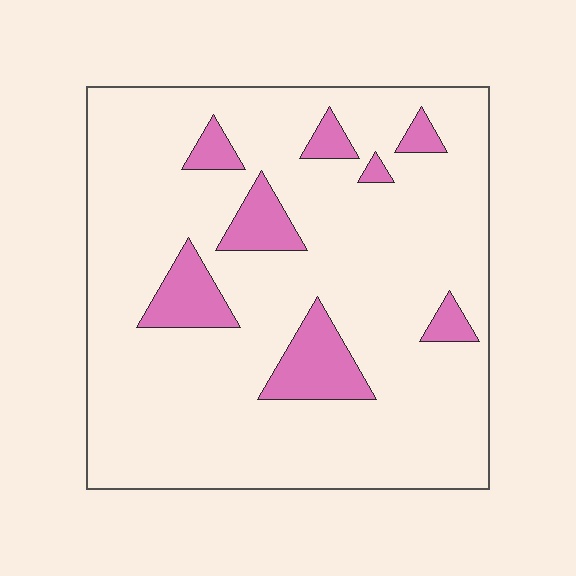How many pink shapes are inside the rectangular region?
8.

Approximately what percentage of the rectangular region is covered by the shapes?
Approximately 15%.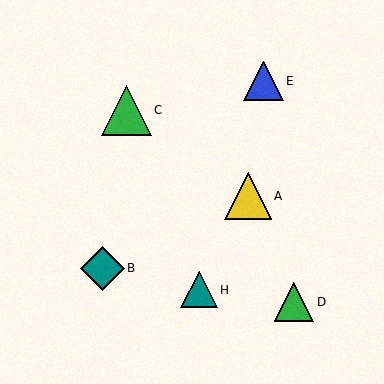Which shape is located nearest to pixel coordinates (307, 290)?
The green triangle (labeled D) at (294, 302) is nearest to that location.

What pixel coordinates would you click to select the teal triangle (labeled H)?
Click at (199, 290) to select the teal triangle H.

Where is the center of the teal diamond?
The center of the teal diamond is at (102, 268).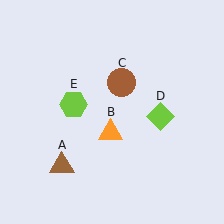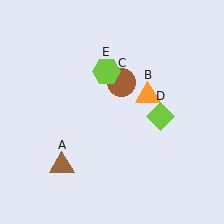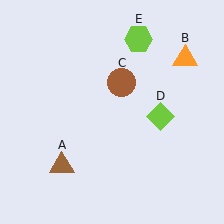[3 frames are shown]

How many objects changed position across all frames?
2 objects changed position: orange triangle (object B), lime hexagon (object E).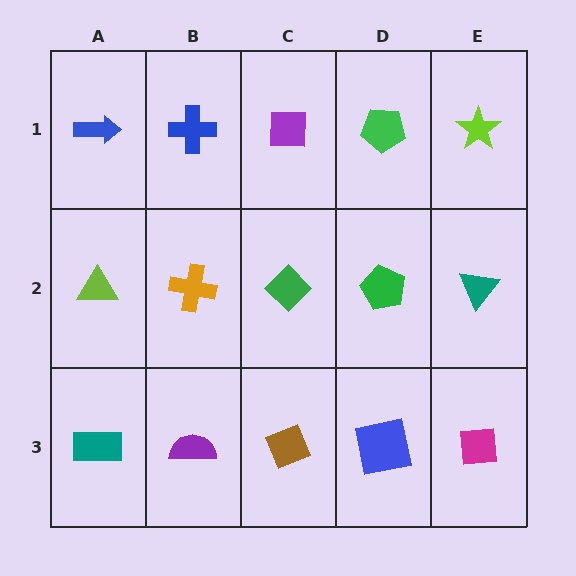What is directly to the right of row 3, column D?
A magenta square.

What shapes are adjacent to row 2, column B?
A blue cross (row 1, column B), a purple semicircle (row 3, column B), a lime triangle (row 2, column A), a green diamond (row 2, column C).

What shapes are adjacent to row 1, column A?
A lime triangle (row 2, column A), a blue cross (row 1, column B).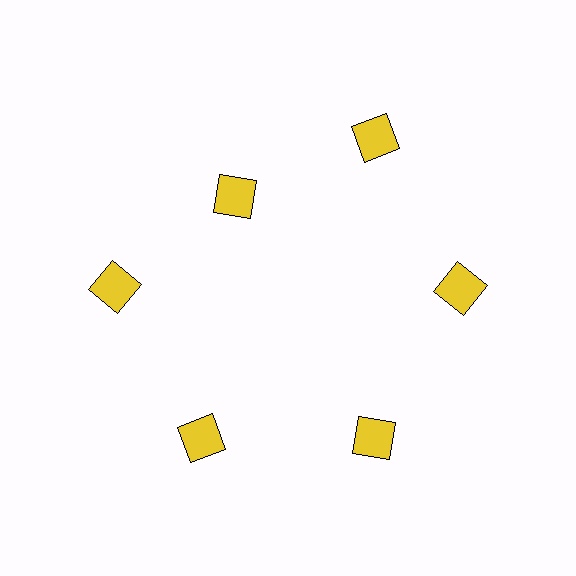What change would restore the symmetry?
The symmetry would be restored by moving it outward, back onto the ring so that all 6 squares sit at equal angles and equal distance from the center.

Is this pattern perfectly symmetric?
No. The 6 yellow squares are arranged in a ring, but one element near the 11 o'clock position is pulled inward toward the center, breaking the 6-fold rotational symmetry.